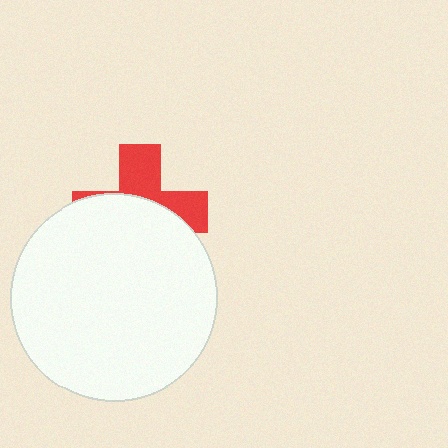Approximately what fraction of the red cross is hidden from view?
Roughly 60% of the red cross is hidden behind the white circle.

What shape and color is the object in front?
The object in front is a white circle.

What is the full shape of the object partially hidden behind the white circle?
The partially hidden object is a red cross.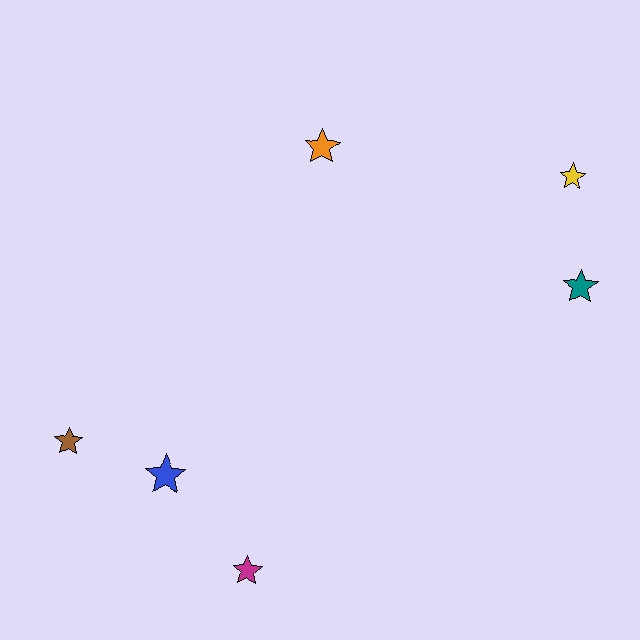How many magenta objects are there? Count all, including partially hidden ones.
There is 1 magenta object.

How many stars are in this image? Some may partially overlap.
There are 6 stars.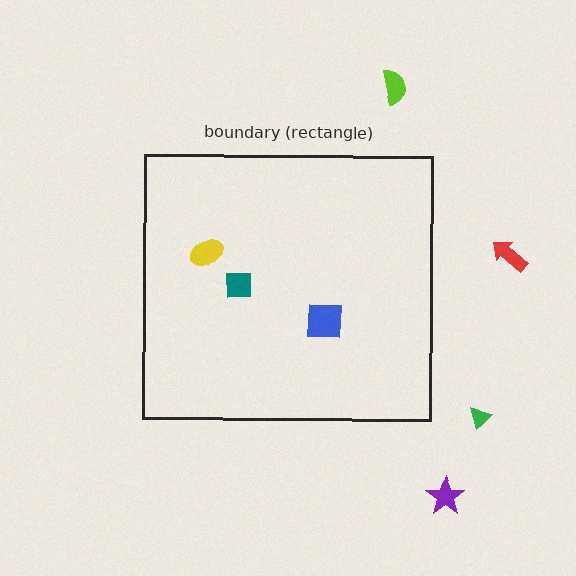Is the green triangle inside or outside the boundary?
Outside.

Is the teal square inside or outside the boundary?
Inside.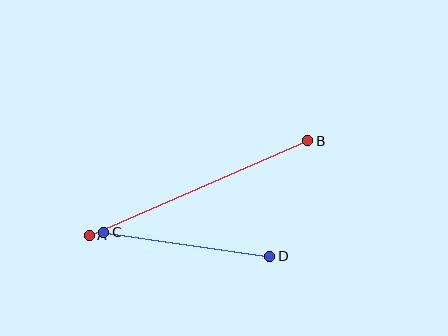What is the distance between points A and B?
The distance is approximately 238 pixels.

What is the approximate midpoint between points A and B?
The midpoint is at approximately (198, 188) pixels.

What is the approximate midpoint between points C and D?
The midpoint is at approximately (187, 244) pixels.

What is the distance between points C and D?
The distance is approximately 168 pixels.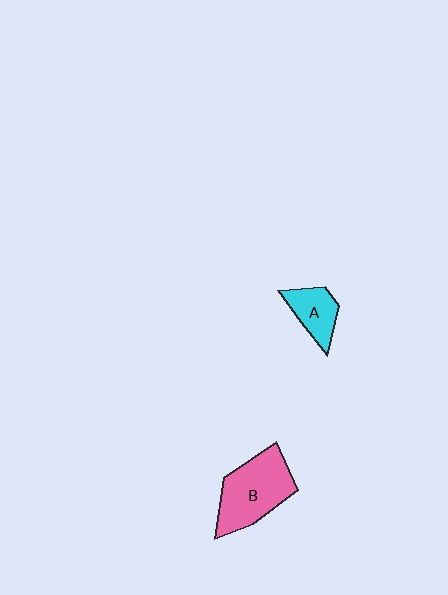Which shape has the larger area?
Shape B (pink).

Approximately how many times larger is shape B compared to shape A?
Approximately 2.0 times.